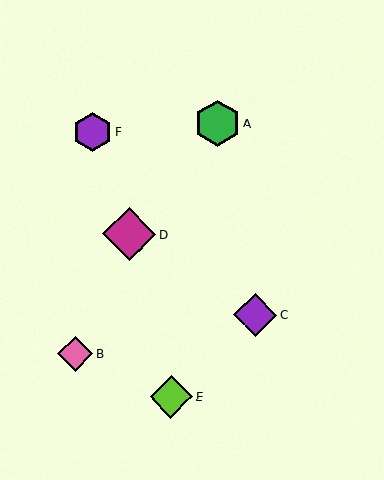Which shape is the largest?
The magenta diamond (labeled D) is the largest.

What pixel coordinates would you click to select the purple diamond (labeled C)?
Click at (255, 315) to select the purple diamond C.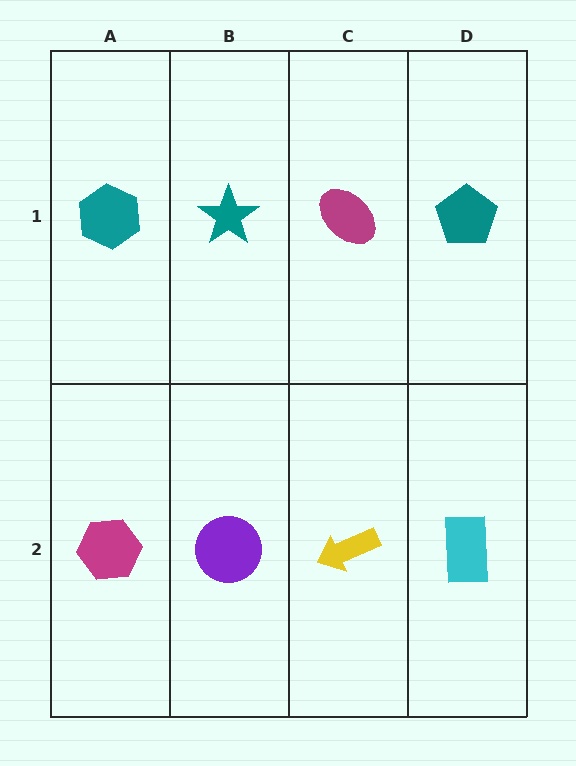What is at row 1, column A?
A teal hexagon.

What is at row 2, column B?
A purple circle.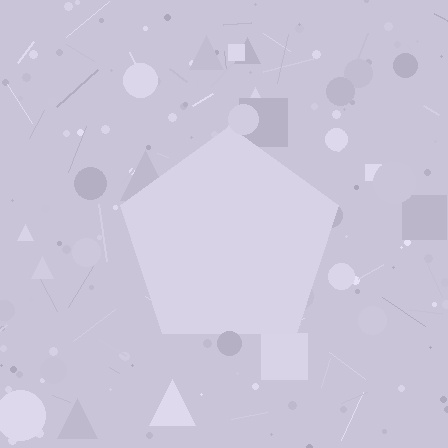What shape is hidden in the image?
A pentagon is hidden in the image.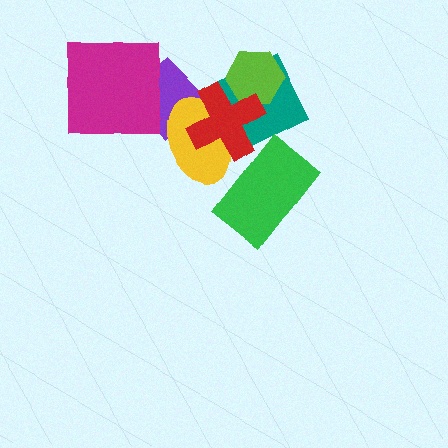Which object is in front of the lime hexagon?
The red cross is in front of the lime hexagon.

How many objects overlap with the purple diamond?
3 objects overlap with the purple diamond.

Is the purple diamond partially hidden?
Yes, it is partially covered by another shape.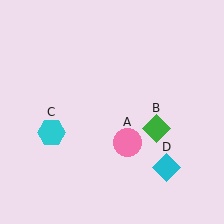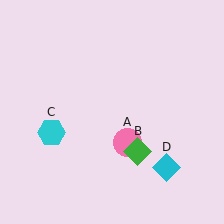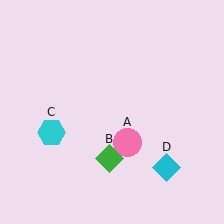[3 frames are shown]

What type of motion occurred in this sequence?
The green diamond (object B) rotated clockwise around the center of the scene.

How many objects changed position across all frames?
1 object changed position: green diamond (object B).